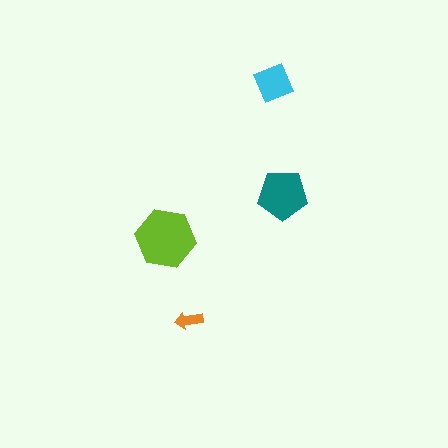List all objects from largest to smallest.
The lime hexagon, the teal pentagon, the cyan diamond, the orange arrow.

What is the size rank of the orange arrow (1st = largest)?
4th.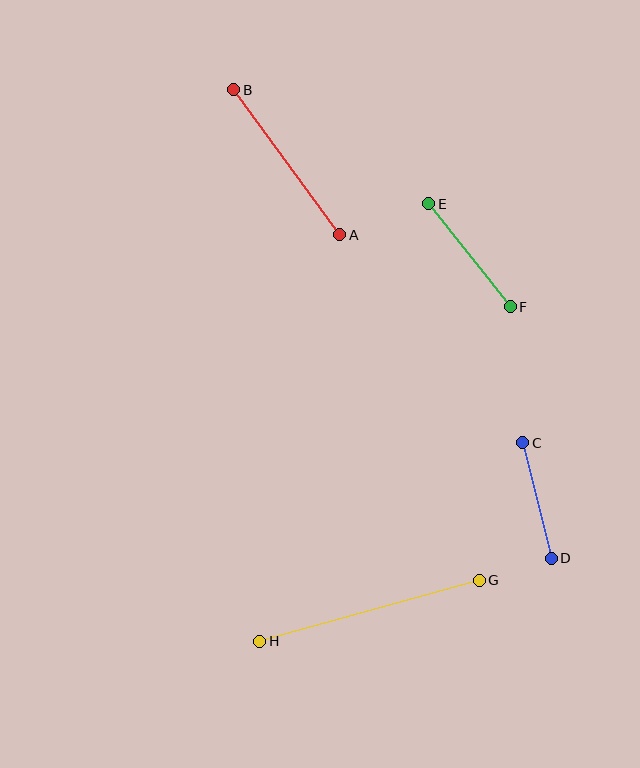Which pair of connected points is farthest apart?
Points G and H are farthest apart.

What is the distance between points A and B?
The distance is approximately 180 pixels.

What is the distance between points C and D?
The distance is approximately 119 pixels.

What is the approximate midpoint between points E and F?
The midpoint is at approximately (470, 255) pixels.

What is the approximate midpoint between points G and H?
The midpoint is at approximately (370, 611) pixels.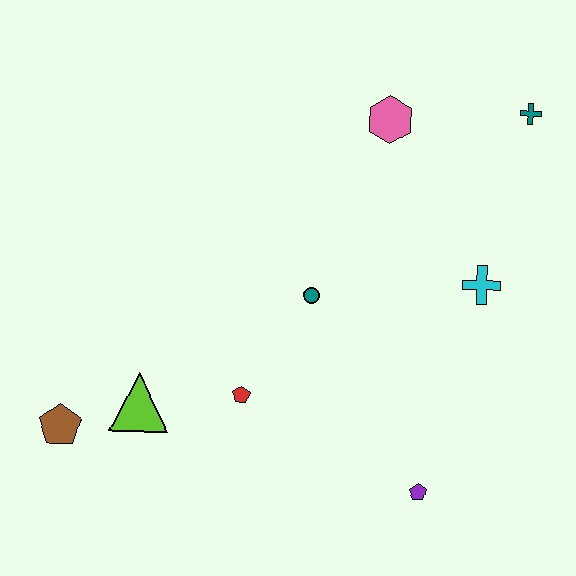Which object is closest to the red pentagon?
The lime triangle is closest to the red pentagon.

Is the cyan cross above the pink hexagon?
No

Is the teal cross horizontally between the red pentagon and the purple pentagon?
No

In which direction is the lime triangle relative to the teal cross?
The lime triangle is to the left of the teal cross.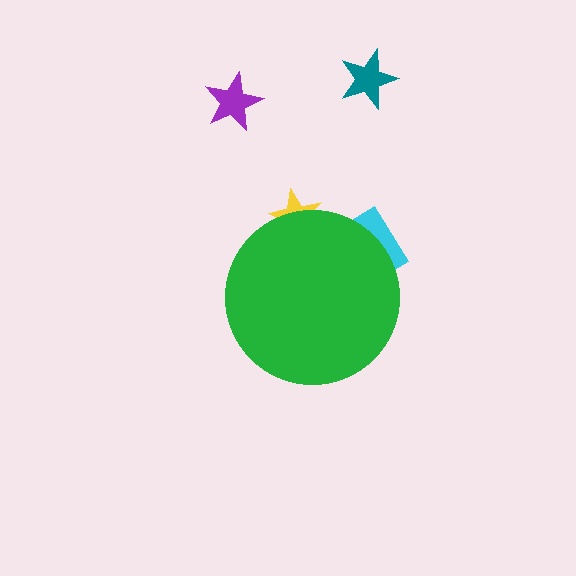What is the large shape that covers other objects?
A green circle.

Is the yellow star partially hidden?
Yes, the yellow star is partially hidden behind the green circle.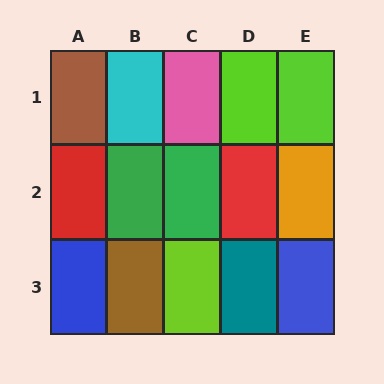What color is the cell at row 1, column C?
Pink.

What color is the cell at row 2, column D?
Red.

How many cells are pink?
1 cell is pink.